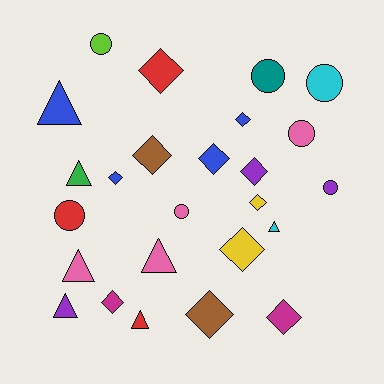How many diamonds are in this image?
There are 11 diamonds.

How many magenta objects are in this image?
There are 2 magenta objects.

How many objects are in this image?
There are 25 objects.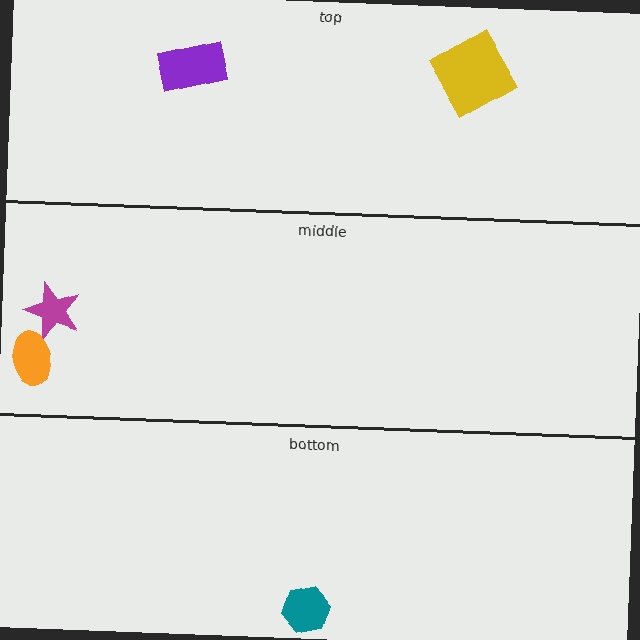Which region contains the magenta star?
The middle region.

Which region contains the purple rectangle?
The top region.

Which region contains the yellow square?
The top region.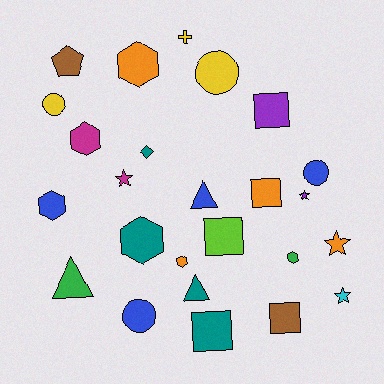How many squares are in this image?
There are 5 squares.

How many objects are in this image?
There are 25 objects.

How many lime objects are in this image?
There is 1 lime object.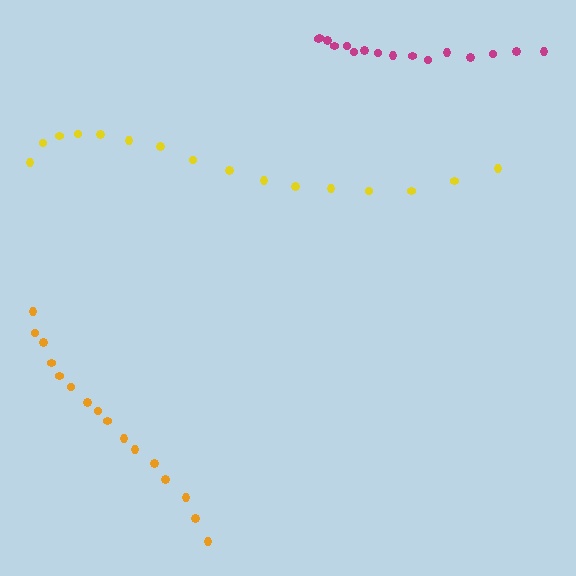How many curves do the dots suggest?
There are 3 distinct paths.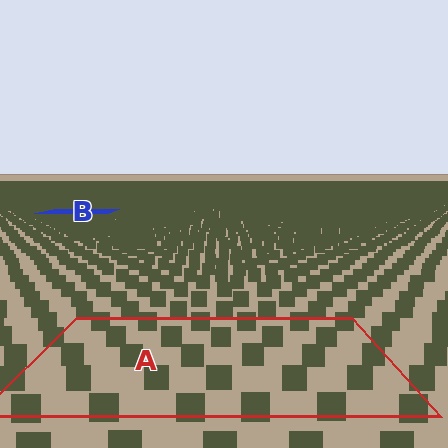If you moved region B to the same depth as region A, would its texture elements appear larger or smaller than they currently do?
They would appear larger. At a closer depth, the same texture elements are projected at a bigger on-screen size.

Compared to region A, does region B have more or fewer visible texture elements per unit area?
Region B has more texture elements per unit area — they are packed more densely because it is farther away.